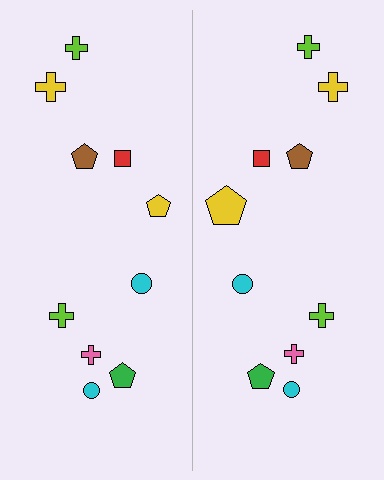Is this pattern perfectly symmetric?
No, the pattern is not perfectly symmetric. The yellow pentagon on the right side has a different size than its mirror counterpart.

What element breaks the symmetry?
The yellow pentagon on the right side has a different size than its mirror counterpart.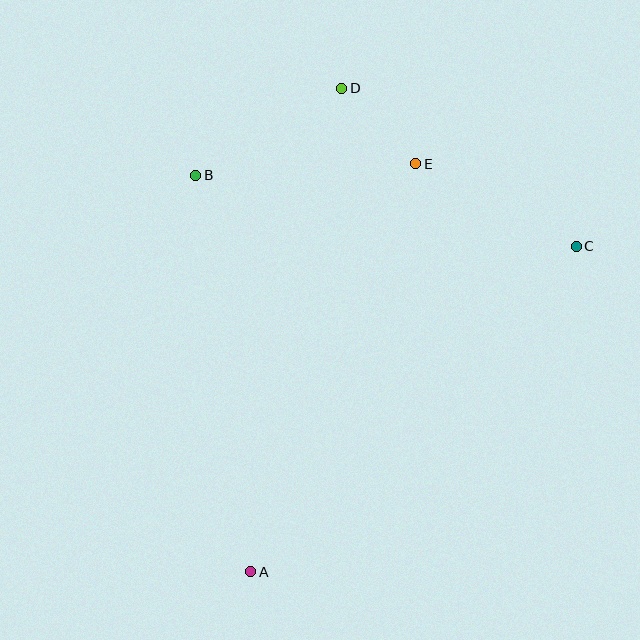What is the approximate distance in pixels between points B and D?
The distance between B and D is approximately 170 pixels.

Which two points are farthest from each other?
Points A and D are farthest from each other.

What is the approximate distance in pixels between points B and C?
The distance between B and C is approximately 387 pixels.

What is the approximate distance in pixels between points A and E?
The distance between A and E is approximately 440 pixels.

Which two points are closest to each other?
Points D and E are closest to each other.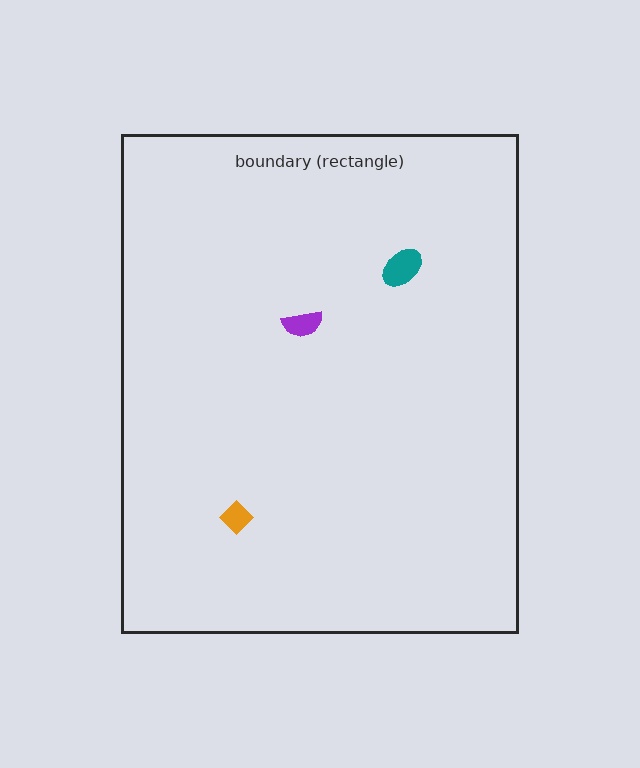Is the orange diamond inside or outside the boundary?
Inside.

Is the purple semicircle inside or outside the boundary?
Inside.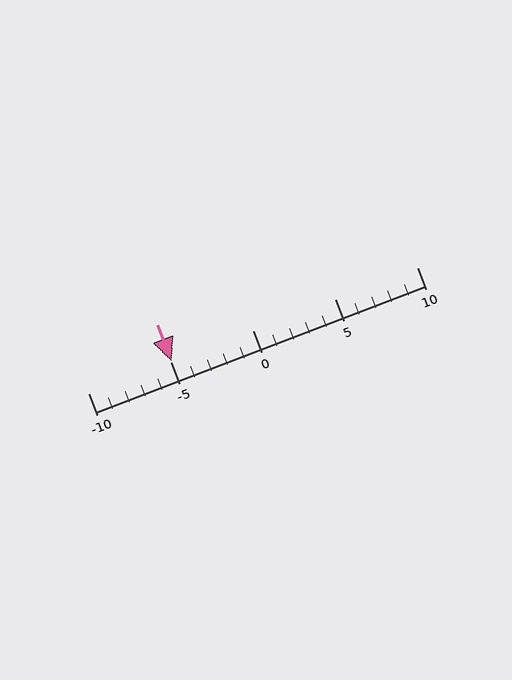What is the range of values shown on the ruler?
The ruler shows values from -10 to 10.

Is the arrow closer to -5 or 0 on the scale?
The arrow is closer to -5.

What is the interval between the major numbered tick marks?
The major tick marks are spaced 5 units apart.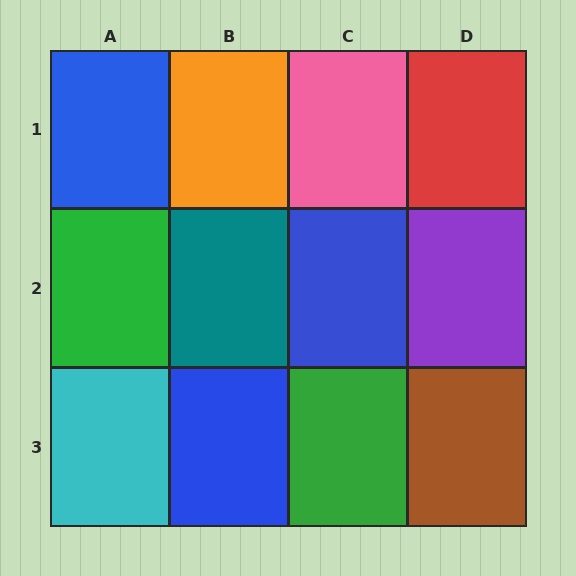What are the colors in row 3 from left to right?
Cyan, blue, green, brown.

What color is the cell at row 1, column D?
Red.